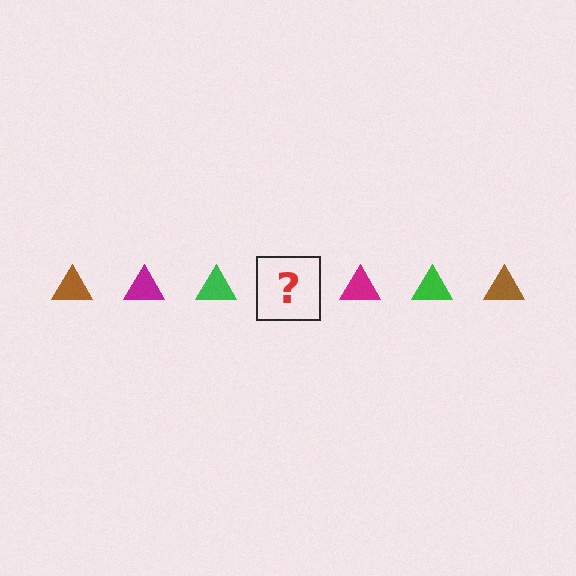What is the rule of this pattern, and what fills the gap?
The rule is that the pattern cycles through brown, magenta, green triangles. The gap should be filled with a brown triangle.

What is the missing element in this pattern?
The missing element is a brown triangle.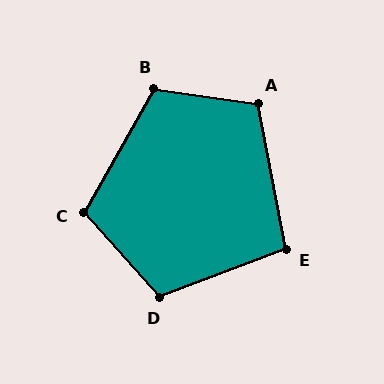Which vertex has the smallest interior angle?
E, at approximately 100 degrees.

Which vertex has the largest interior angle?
D, at approximately 111 degrees.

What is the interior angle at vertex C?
Approximately 109 degrees (obtuse).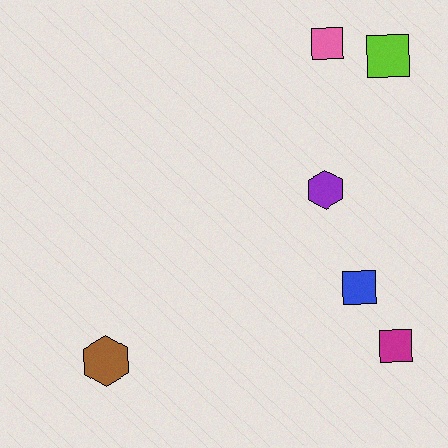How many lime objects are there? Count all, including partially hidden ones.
There is 1 lime object.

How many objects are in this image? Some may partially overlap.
There are 6 objects.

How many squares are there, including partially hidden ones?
There are 4 squares.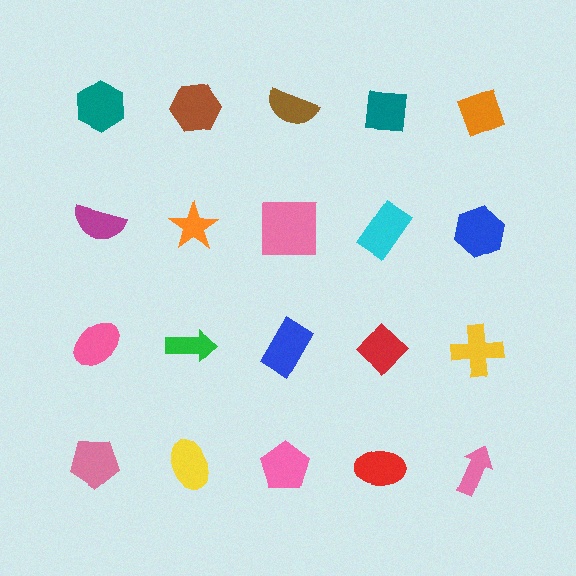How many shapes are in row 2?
5 shapes.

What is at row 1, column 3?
A brown semicircle.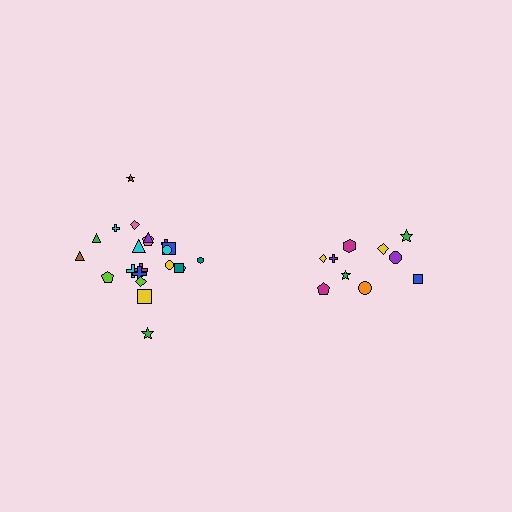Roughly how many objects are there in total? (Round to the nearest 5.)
Roughly 30 objects in total.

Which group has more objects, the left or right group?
The left group.